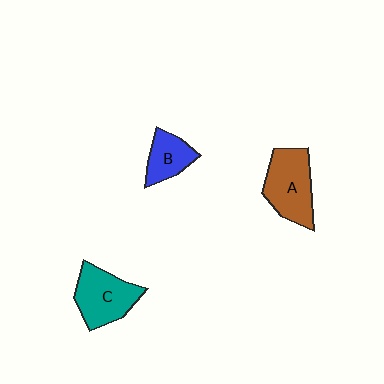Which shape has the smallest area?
Shape B (blue).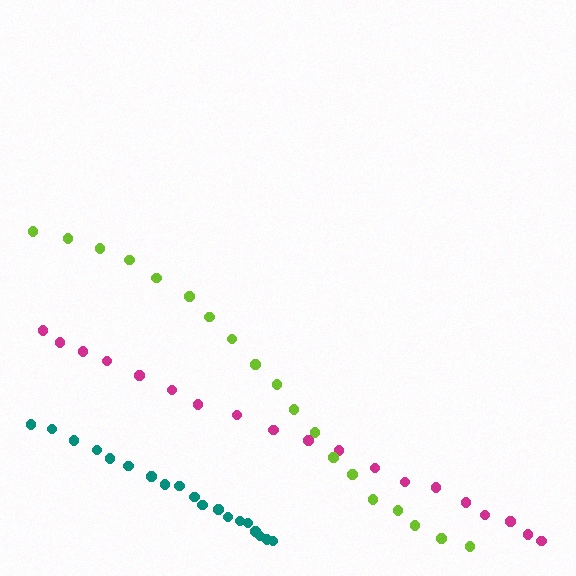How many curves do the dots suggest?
There are 3 distinct paths.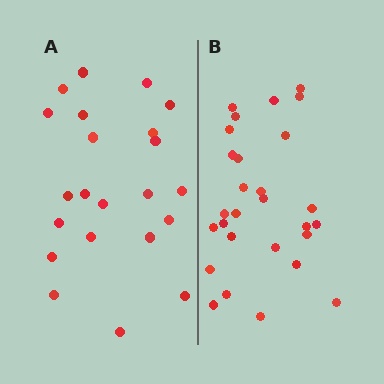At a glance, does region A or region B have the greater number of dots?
Region B (the right region) has more dots.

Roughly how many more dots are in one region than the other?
Region B has about 6 more dots than region A.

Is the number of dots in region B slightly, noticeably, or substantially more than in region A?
Region B has noticeably more, but not dramatically so. The ratio is roughly 1.3 to 1.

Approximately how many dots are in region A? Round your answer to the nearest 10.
About 20 dots. (The exact count is 22, which rounds to 20.)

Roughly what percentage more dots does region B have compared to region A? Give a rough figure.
About 25% more.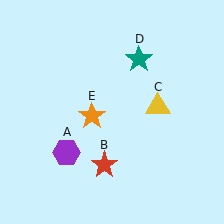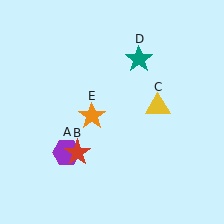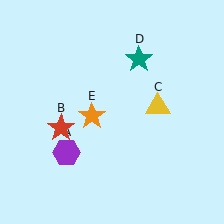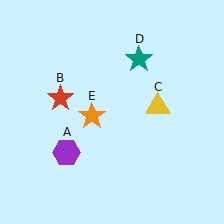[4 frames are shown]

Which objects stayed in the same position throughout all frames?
Purple hexagon (object A) and yellow triangle (object C) and teal star (object D) and orange star (object E) remained stationary.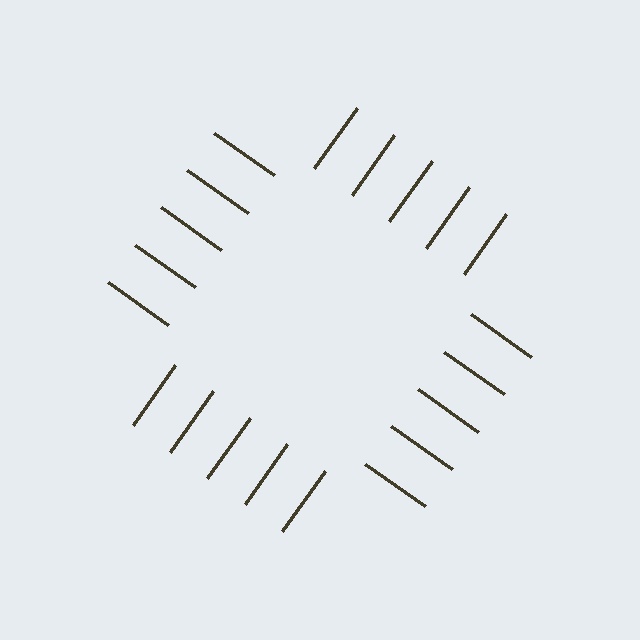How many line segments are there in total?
20 — 5 along each of the 4 edges.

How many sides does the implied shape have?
4 sides — the line-ends trace a square.